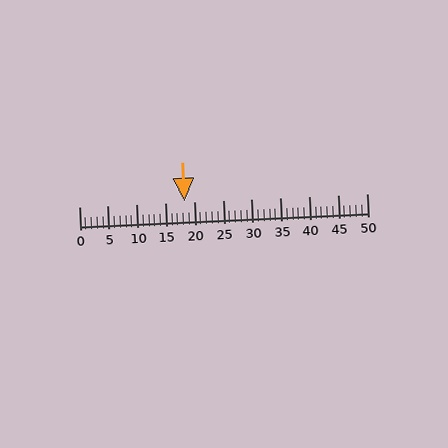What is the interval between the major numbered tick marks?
The major tick marks are spaced 5 units apart.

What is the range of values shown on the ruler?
The ruler shows values from 0 to 50.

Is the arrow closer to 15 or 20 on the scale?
The arrow is closer to 20.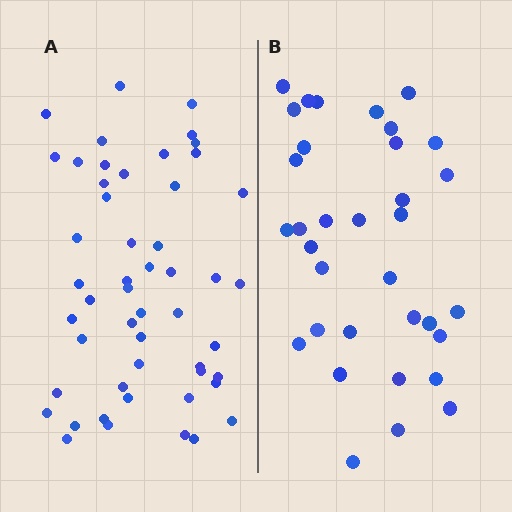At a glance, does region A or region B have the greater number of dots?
Region A (the left region) has more dots.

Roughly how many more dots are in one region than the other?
Region A has approximately 15 more dots than region B.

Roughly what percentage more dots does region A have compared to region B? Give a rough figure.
About 50% more.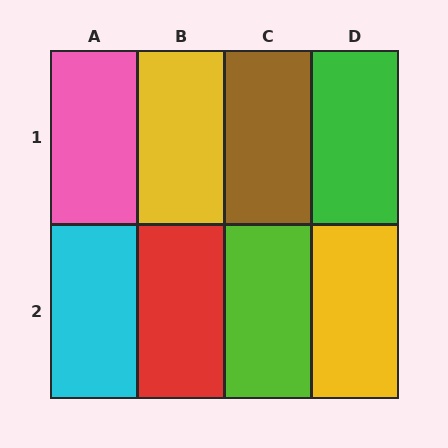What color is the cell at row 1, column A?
Pink.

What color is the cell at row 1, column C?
Brown.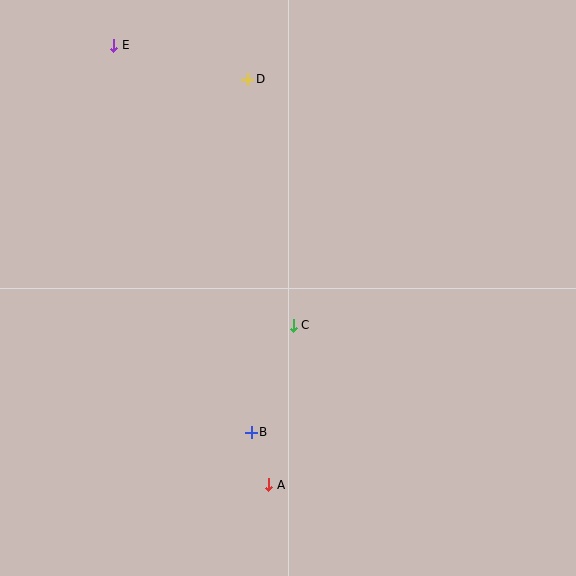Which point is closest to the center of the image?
Point C at (293, 325) is closest to the center.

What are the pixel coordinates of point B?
Point B is at (251, 432).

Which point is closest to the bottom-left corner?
Point A is closest to the bottom-left corner.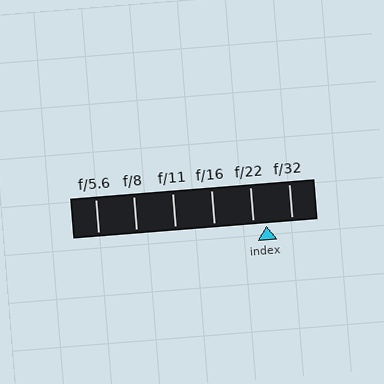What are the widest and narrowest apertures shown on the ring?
The widest aperture shown is f/5.6 and the narrowest is f/32.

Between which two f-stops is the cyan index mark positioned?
The index mark is between f/22 and f/32.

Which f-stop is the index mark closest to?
The index mark is closest to f/22.